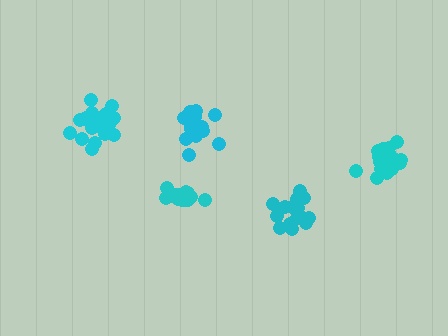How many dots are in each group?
Group 1: 19 dots, Group 2: 18 dots, Group 3: 16 dots, Group 4: 17 dots, Group 5: 16 dots (86 total).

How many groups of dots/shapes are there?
There are 5 groups.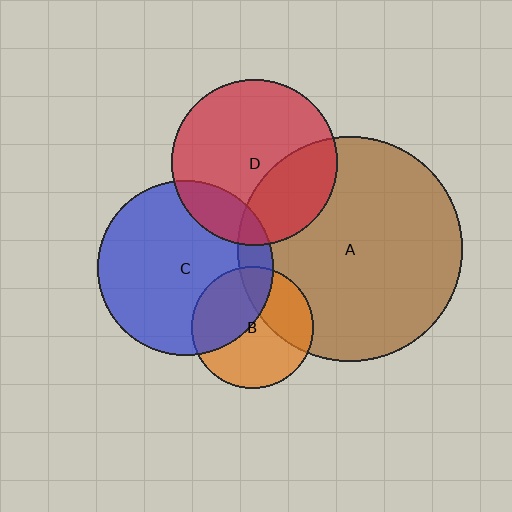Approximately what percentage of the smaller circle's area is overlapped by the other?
Approximately 30%.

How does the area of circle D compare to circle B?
Approximately 1.9 times.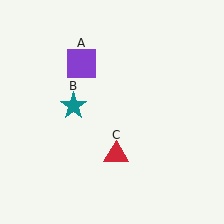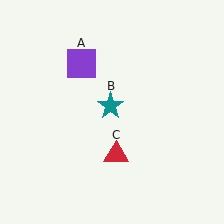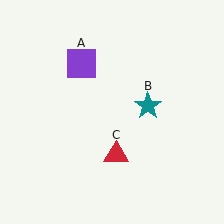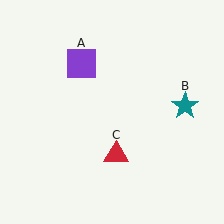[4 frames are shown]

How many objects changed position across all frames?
1 object changed position: teal star (object B).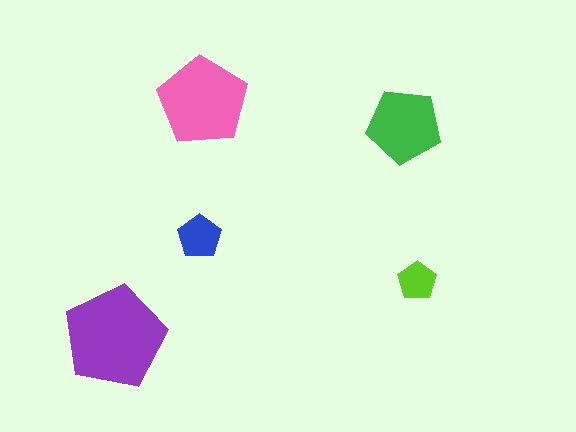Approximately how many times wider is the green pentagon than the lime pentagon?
About 2 times wider.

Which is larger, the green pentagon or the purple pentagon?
The purple one.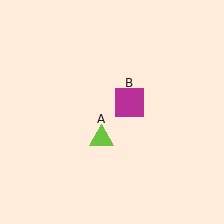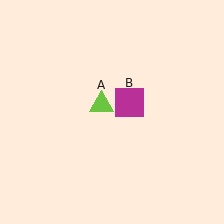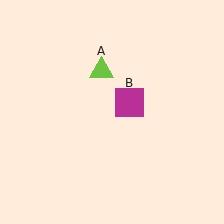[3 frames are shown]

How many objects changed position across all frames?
1 object changed position: lime triangle (object A).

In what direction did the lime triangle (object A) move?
The lime triangle (object A) moved up.